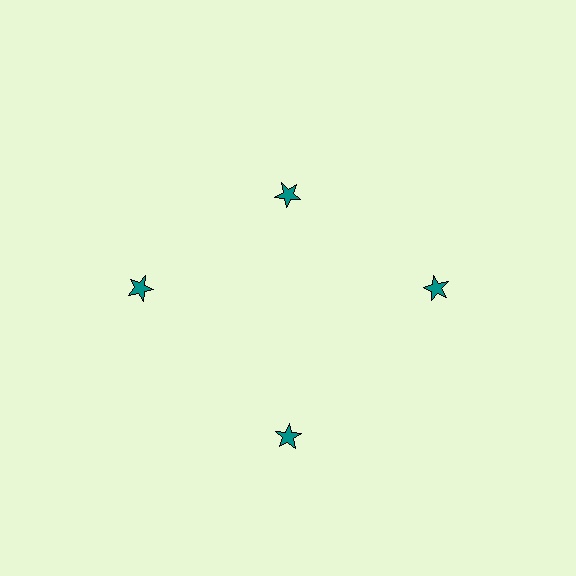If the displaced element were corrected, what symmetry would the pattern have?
It would have 4-fold rotational symmetry — the pattern would map onto itself every 90 degrees.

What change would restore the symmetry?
The symmetry would be restored by moving it outward, back onto the ring so that all 4 stars sit at equal angles and equal distance from the center.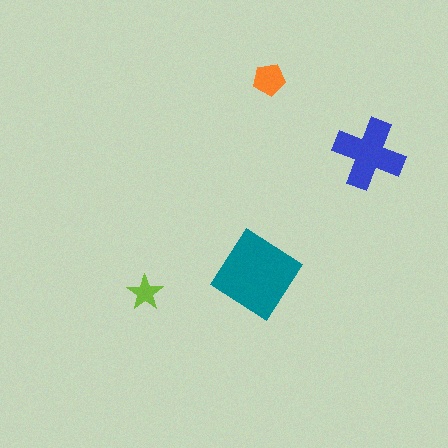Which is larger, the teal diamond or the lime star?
The teal diamond.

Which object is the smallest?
The lime star.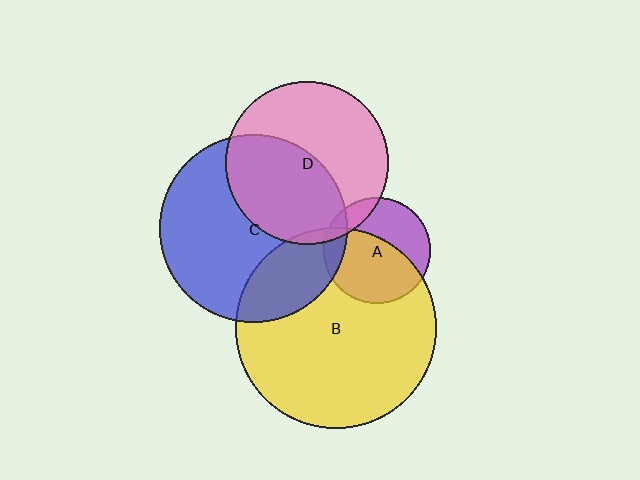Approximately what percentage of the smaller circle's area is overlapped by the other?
Approximately 15%.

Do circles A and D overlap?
Yes.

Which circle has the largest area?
Circle B (yellow).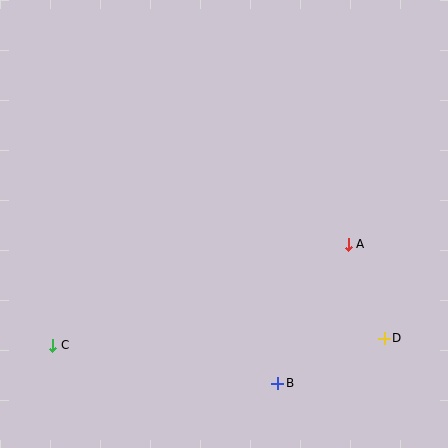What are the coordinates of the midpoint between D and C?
The midpoint between D and C is at (219, 342).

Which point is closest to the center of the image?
Point A at (348, 244) is closest to the center.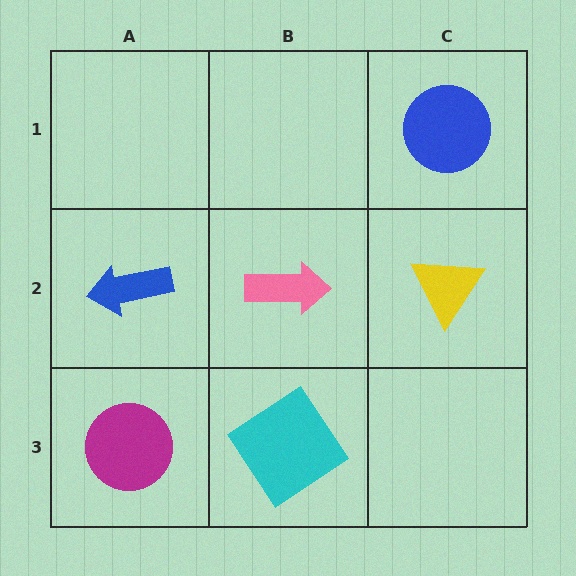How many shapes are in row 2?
3 shapes.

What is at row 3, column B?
A cyan diamond.